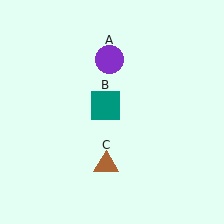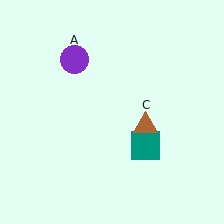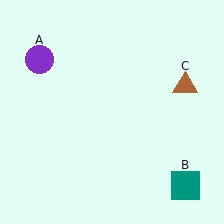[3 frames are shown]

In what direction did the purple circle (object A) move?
The purple circle (object A) moved left.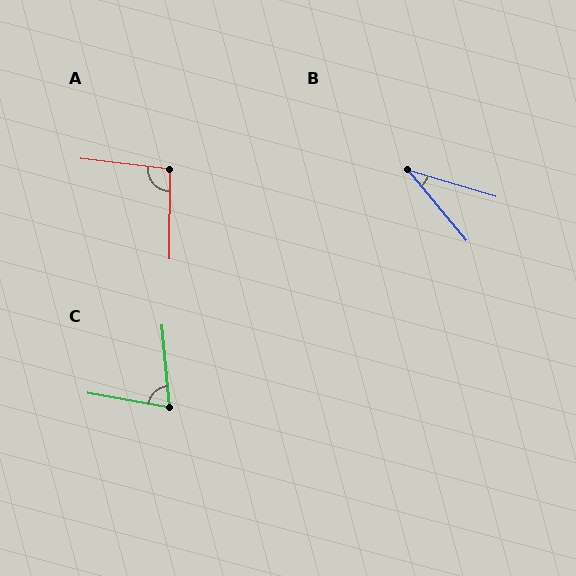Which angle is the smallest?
B, at approximately 34 degrees.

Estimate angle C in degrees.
Approximately 74 degrees.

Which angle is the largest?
A, at approximately 96 degrees.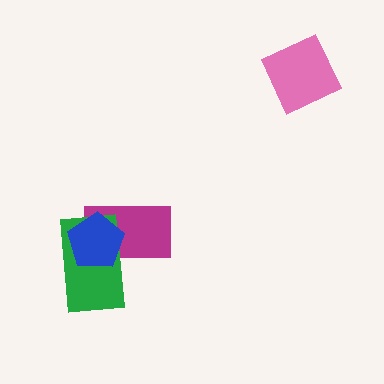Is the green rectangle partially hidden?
Yes, it is partially covered by another shape.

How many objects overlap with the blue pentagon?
2 objects overlap with the blue pentagon.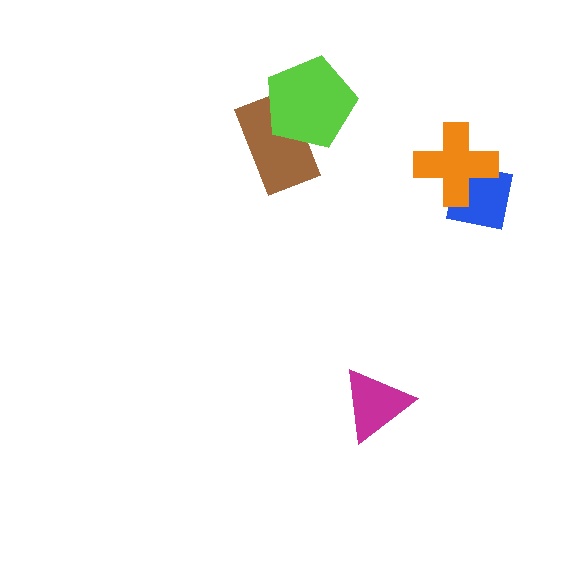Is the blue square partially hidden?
Yes, it is partially covered by another shape.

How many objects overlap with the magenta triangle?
0 objects overlap with the magenta triangle.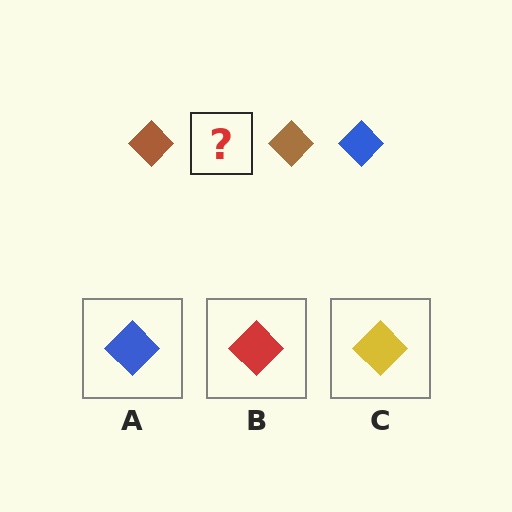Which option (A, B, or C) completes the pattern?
A.